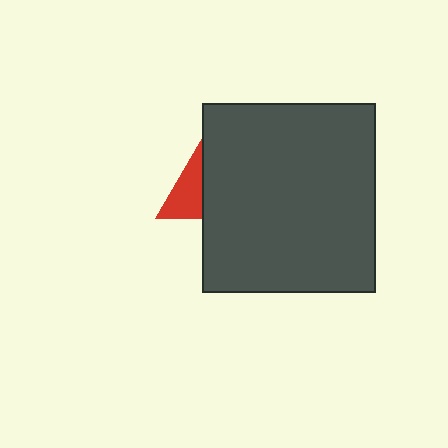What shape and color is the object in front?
The object in front is a dark gray rectangle.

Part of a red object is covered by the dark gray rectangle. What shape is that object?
It is a triangle.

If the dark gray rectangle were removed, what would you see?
You would see the complete red triangle.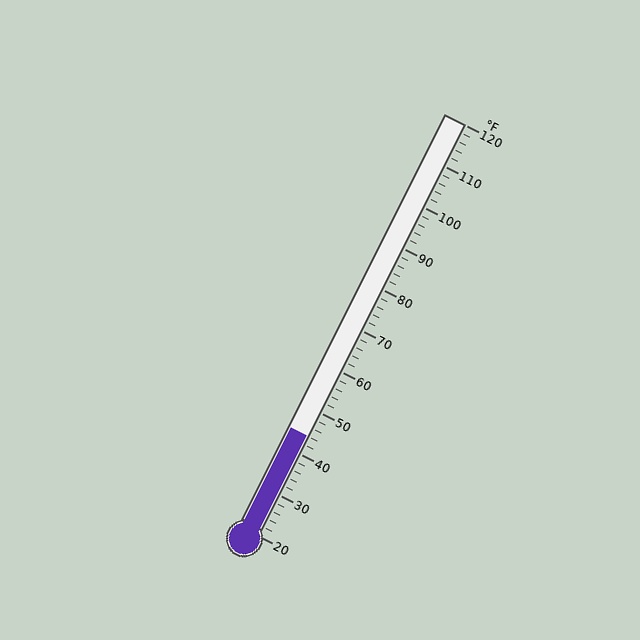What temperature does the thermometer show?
The thermometer shows approximately 44°F.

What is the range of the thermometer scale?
The thermometer scale ranges from 20°F to 120°F.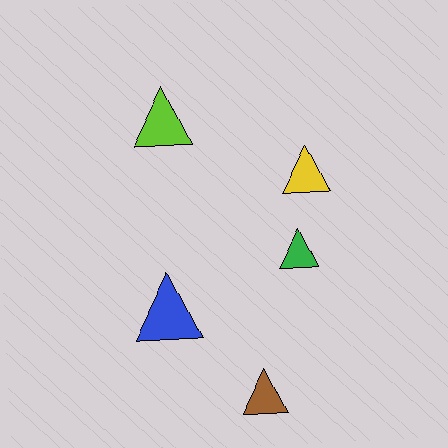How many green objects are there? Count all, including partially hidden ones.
There is 1 green object.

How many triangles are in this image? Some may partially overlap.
There are 5 triangles.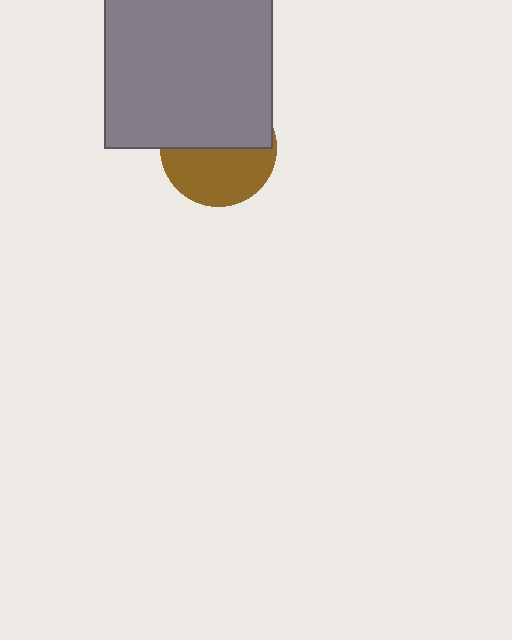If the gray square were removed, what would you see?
You would see the complete brown circle.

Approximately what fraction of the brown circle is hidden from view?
Roughly 51% of the brown circle is hidden behind the gray square.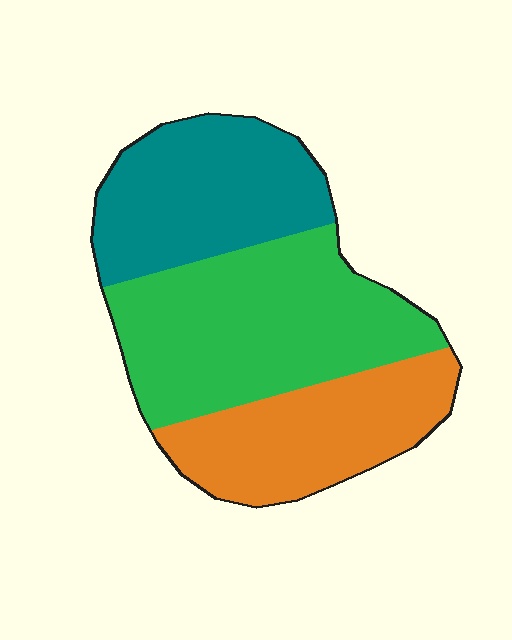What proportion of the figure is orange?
Orange takes up about one quarter (1/4) of the figure.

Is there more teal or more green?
Green.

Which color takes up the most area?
Green, at roughly 40%.